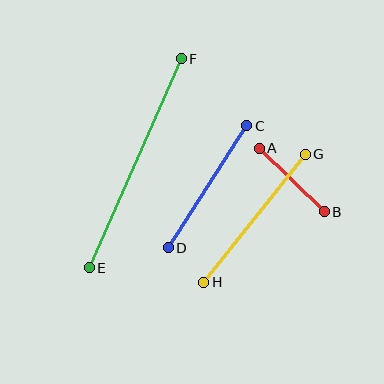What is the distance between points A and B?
The distance is approximately 91 pixels.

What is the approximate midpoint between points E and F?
The midpoint is at approximately (135, 163) pixels.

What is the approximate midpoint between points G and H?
The midpoint is at approximately (255, 218) pixels.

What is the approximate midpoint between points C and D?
The midpoint is at approximately (207, 187) pixels.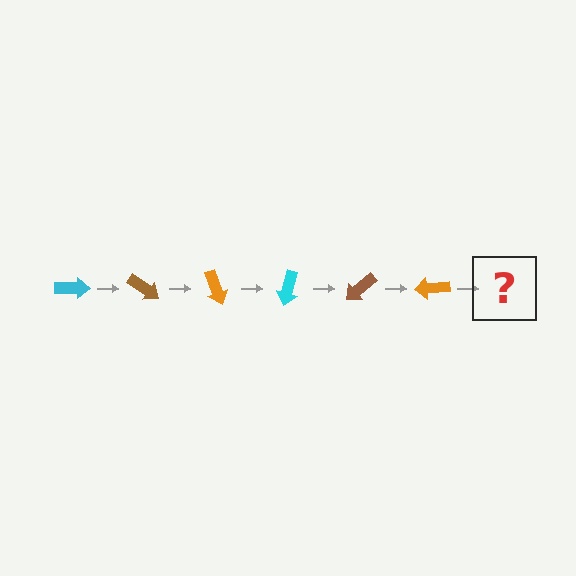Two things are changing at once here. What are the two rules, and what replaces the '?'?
The two rules are that it rotates 35 degrees each step and the color cycles through cyan, brown, and orange. The '?' should be a cyan arrow, rotated 210 degrees from the start.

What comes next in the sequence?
The next element should be a cyan arrow, rotated 210 degrees from the start.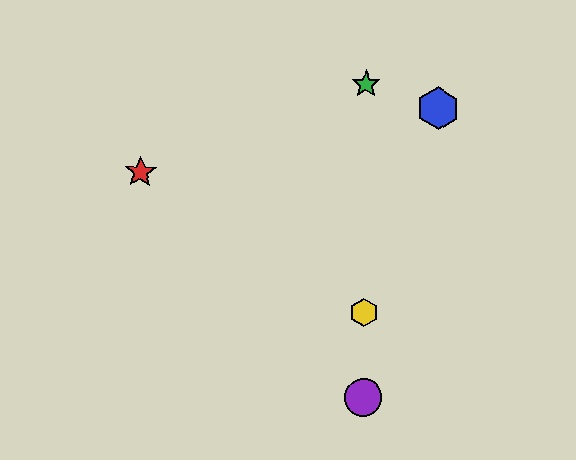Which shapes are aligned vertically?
The green star, the yellow hexagon, the purple circle are aligned vertically.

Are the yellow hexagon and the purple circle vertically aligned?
Yes, both are at x≈364.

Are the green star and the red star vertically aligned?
No, the green star is at x≈366 and the red star is at x≈140.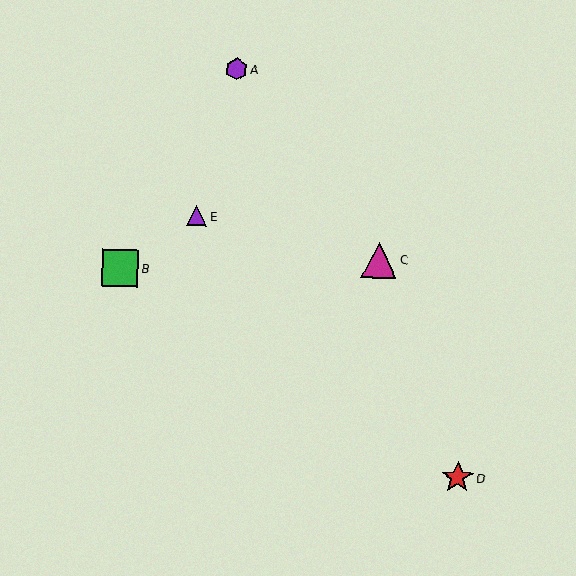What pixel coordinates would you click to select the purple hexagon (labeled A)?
Click at (237, 69) to select the purple hexagon A.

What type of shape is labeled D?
Shape D is a red star.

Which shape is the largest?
The green square (labeled B) is the largest.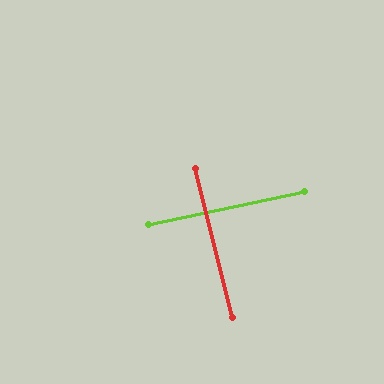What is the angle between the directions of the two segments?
Approximately 88 degrees.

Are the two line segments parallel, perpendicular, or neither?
Perpendicular — they meet at approximately 88°.